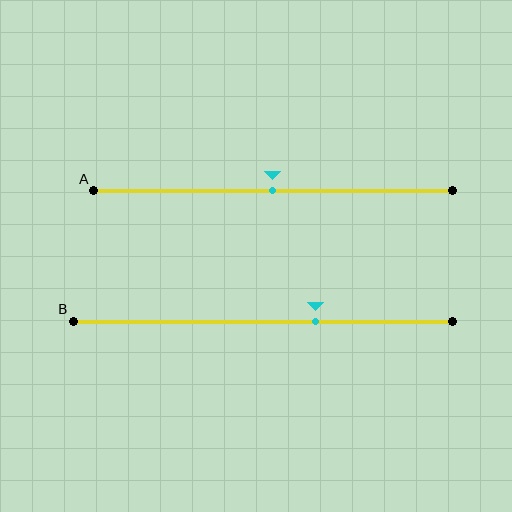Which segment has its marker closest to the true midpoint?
Segment A has its marker closest to the true midpoint.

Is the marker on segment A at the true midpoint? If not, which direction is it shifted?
Yes, the marker on segment A is at the true midpoint.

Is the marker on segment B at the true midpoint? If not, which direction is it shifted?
No, the marker on segment B is shifted to the right by about 14% of the segment length.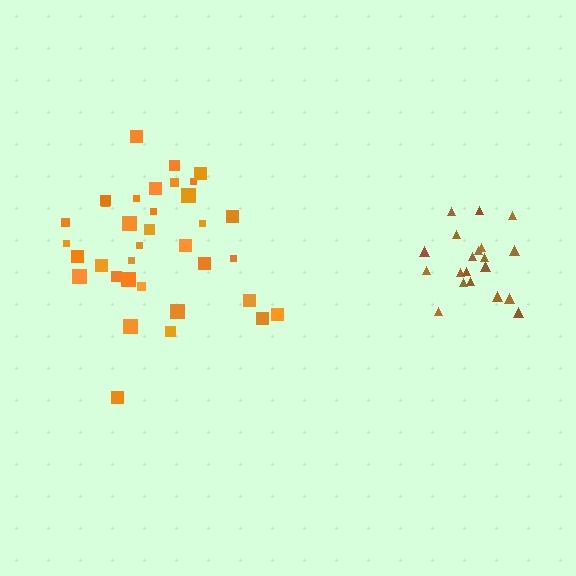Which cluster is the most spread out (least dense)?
Orange.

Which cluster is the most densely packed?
Brown.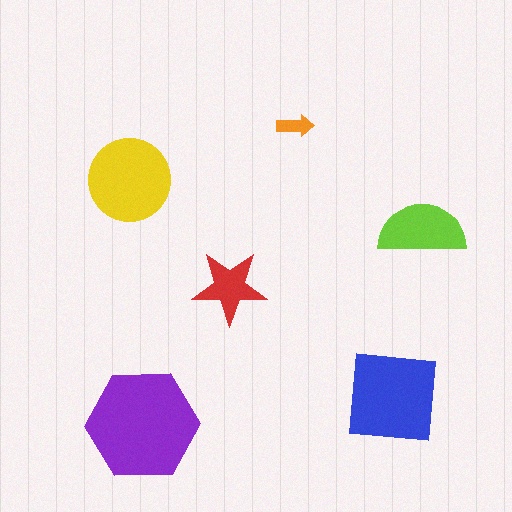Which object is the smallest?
The orange arrow.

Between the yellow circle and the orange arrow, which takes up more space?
The yellow circle.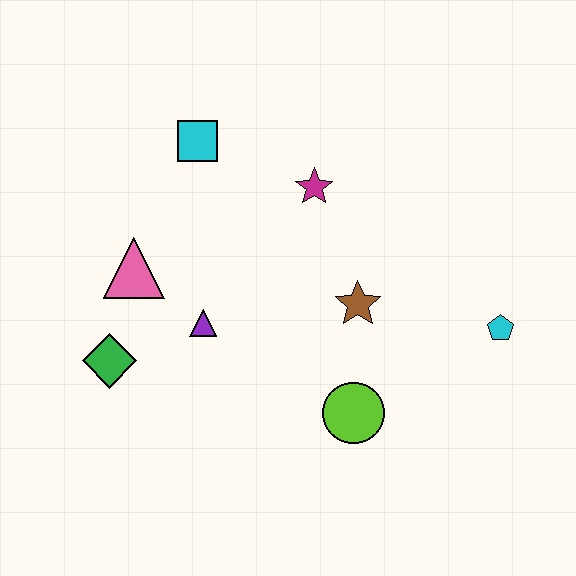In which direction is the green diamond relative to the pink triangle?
The green diamond is below the pink triangle.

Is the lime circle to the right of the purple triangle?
Yes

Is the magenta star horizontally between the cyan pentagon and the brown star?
No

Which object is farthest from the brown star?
The green diamond is farthest from the brown star.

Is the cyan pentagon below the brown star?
Yes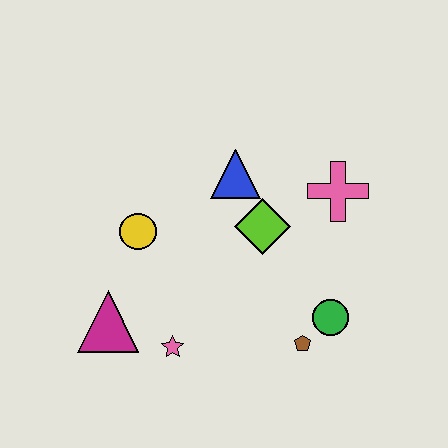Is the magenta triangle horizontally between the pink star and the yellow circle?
No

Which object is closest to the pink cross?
The lime diamond is closest to the pink cross.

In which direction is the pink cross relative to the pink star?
The pink cross is to the right of the pink star.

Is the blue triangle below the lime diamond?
No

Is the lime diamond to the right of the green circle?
No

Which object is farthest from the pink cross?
The magenta triangle is farthest from the pink cross.